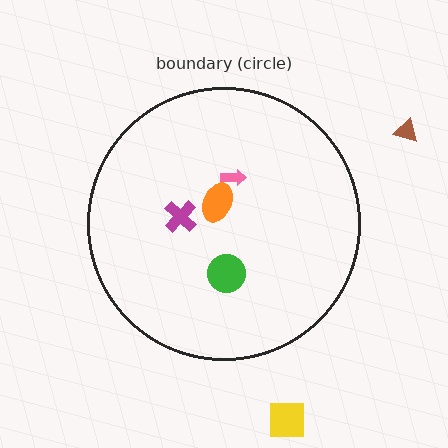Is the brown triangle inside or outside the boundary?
Outside.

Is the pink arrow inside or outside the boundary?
Inside.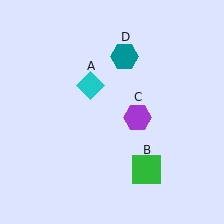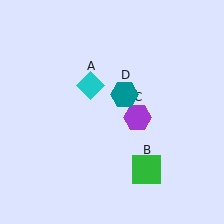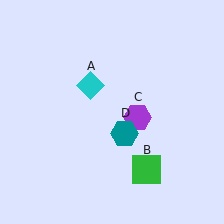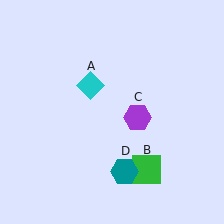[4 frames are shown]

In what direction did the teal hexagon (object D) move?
The teal hexagon (object D) moved down.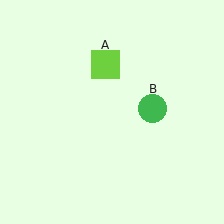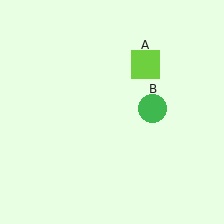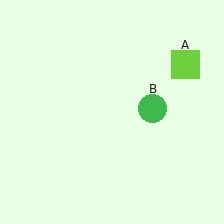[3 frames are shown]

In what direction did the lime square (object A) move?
The lime square (object A) moved right.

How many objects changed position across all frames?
1 object changed position: lime square (object A).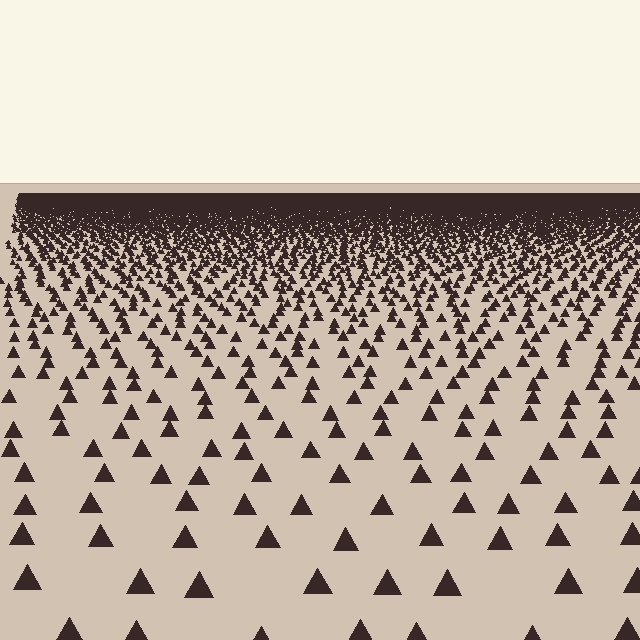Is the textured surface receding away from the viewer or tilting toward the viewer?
The surface is receding away from the viewer. Texture elements get smaller and denser toward the top.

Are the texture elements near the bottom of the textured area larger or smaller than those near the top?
Larger. Near the bottom, elements are closer to the viewer and appear at a bigger on-screen size.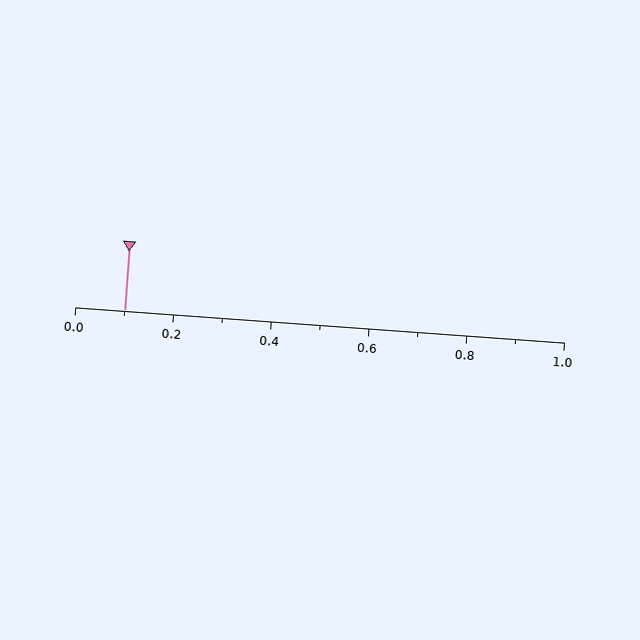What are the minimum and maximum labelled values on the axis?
The axis runs from 0.0 to 1.0.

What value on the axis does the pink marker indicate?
The marker indicates approximately 0.1.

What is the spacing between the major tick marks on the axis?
The major ticks are spaced 0.2 apart.